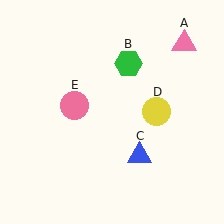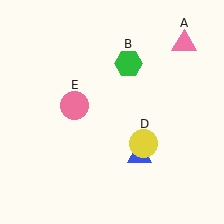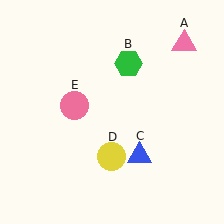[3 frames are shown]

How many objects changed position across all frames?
1 object changed position: yellow circle (object D).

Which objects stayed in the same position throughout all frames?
Pink triangle (object A) and green hexagon (object B) and blue triangle (object C) and pink circle (object E) remained stationary.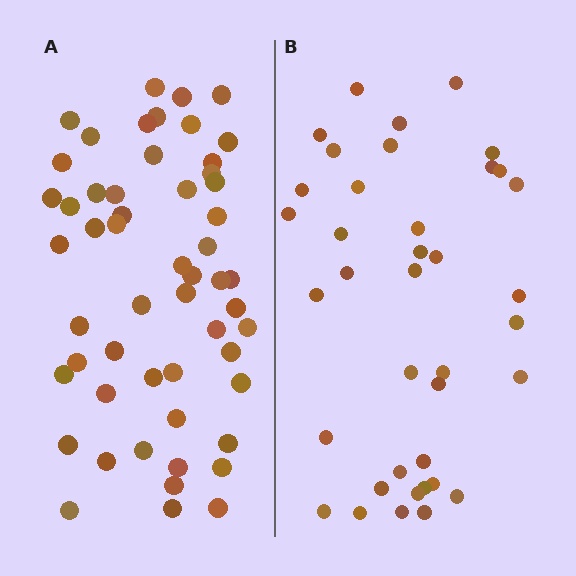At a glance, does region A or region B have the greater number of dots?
Region A (the left region) has more dots.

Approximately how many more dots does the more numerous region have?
Region A has approximately 15 more dots than region B.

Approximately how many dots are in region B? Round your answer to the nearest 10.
About 40 dots. (The exact count is 38, which rounds to 40.)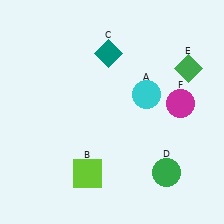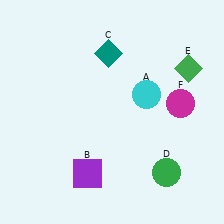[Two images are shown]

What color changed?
The square (B) changed from lime in Image 1 to purple in Image 2.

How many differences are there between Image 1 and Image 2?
There is 1 difference between the two images.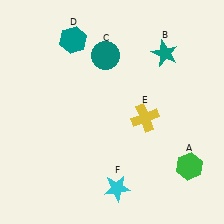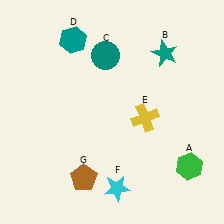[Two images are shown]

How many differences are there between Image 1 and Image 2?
There is 1 difference between the two images.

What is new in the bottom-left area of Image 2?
A brown pentagon (G) was added in the bottom-left area of Image 2.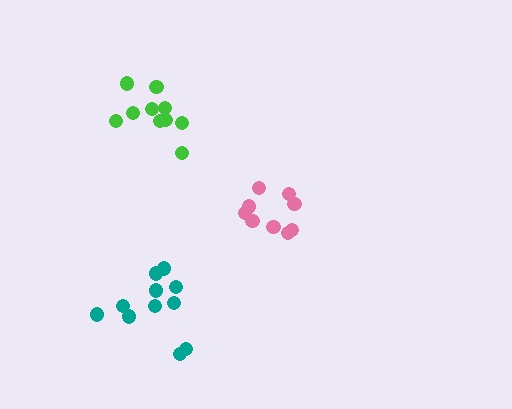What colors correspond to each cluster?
The clusters are colored: pink, green, teal.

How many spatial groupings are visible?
There are 3 spatial groupings.